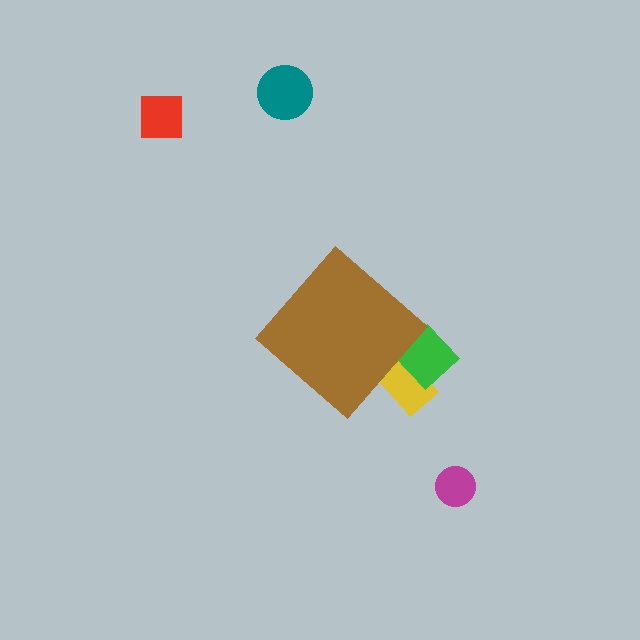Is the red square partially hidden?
No, the red square is fully visible.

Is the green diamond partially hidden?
Yes, the green diamond is partially hidden behind the brown diamond.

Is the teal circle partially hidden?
No, the teal circle is fully visible.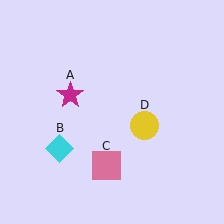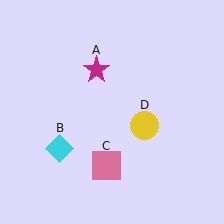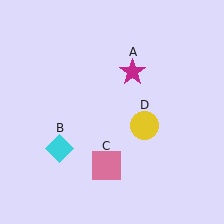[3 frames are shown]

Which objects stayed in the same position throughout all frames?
Cyan diamond (object B) and pink square (object C) and yellow circle (object D) remained stationary.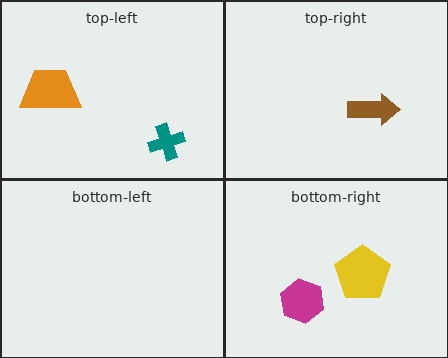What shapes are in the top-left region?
The orange trapezoid, the teal cross.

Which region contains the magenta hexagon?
The bottom-right region.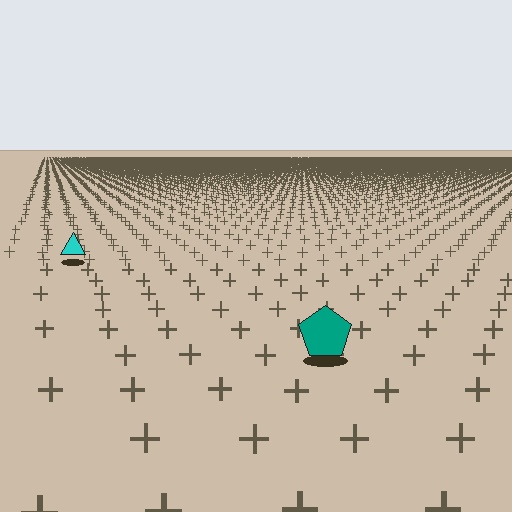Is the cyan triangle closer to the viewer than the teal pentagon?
No. The teal pentagon is closer — you can tell from the texture gradient: the ground texture is coarser near it.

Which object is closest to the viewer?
The teal pentagon is closest. The texture marks near it are larger and more spread out.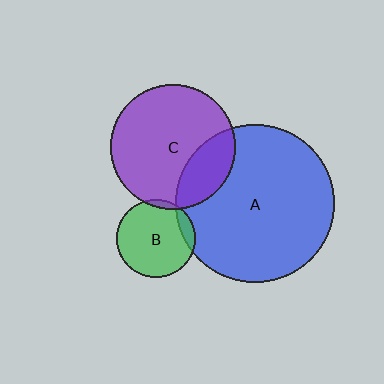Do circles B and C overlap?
Yes.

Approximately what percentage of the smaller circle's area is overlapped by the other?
Approximately 5%.